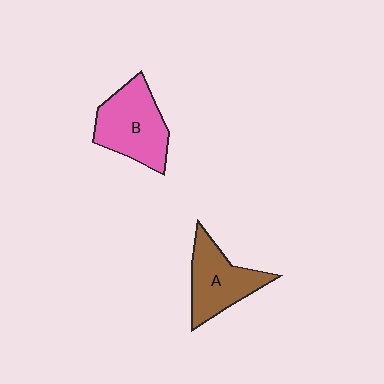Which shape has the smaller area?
Shape A (brown).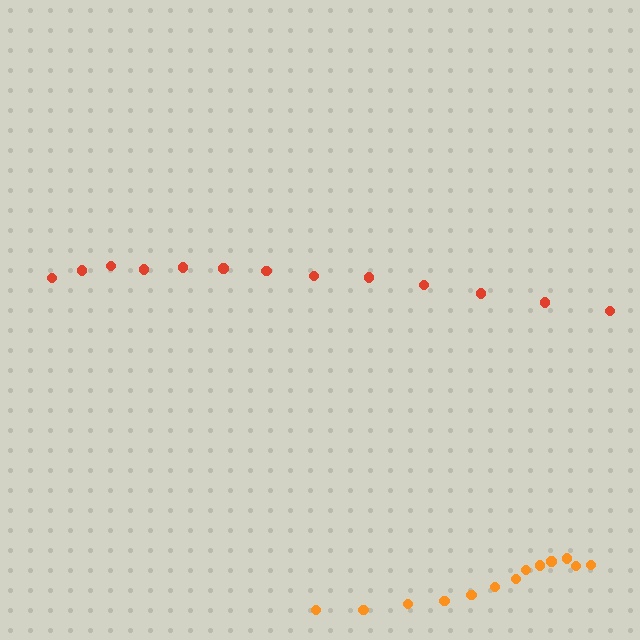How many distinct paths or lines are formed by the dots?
There are 2 distinct paths.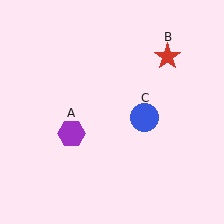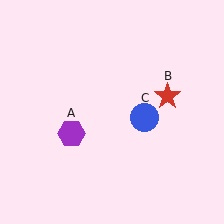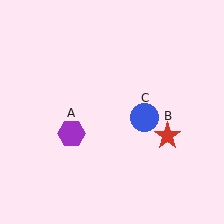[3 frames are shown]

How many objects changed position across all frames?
1 object changed position: red star (object B).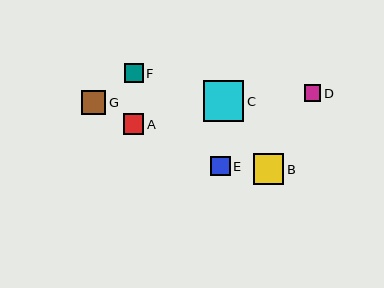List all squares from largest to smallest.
From largest to smallest: C, B, G, A, E, F, D.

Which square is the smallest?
Square D is the smallest with a size of approximately 17 pixels.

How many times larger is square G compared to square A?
Square G is approximately 1.2 times the size of square A.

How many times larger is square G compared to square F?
Square G is approximately 1.2 times the size of square F.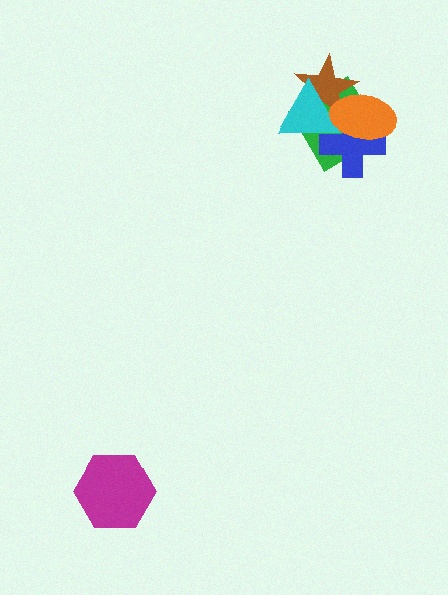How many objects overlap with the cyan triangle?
4 objects overlap with the cyan triangle.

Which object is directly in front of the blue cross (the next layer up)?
The cyan triangle is directly in front of the blue cross.